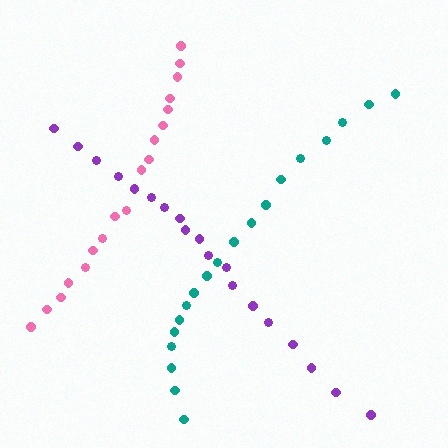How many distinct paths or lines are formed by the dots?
There are 3 distinct paths.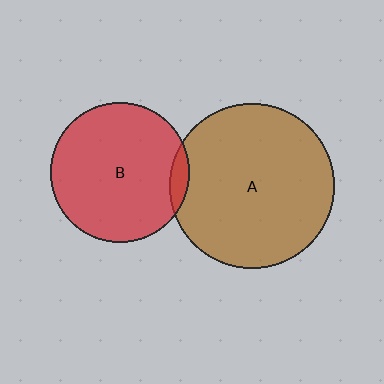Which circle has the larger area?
Circle A (brown).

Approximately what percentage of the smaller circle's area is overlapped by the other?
Approximately 5%.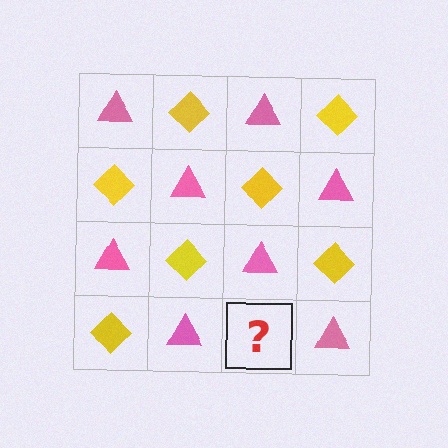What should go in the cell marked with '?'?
The missing cell should contain a yellow diamond.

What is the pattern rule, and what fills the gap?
The rule is that it alternates pink triangle and yellow diamond in a checkerboard pattern. The gap should be filled with a yellow diamond.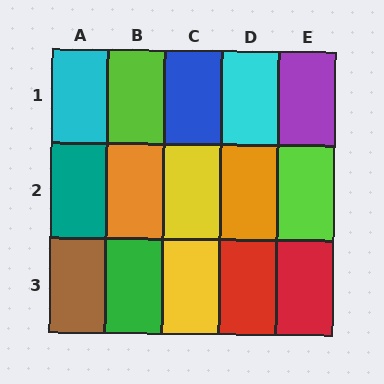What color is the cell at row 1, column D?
Cyan.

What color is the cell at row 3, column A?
Brown.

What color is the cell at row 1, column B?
Lime.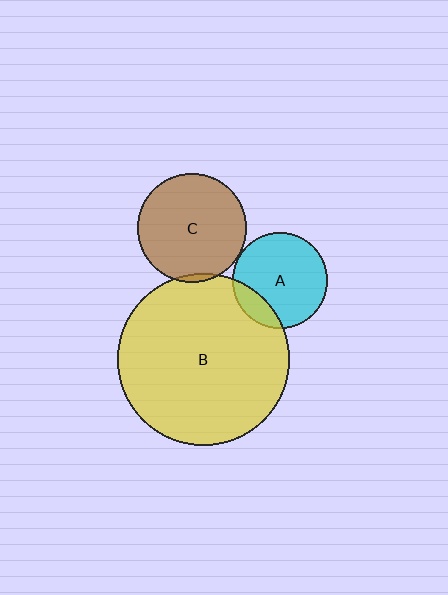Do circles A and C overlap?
Yes.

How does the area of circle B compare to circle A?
Approximately 3.3 times.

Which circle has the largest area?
Circle B (yellow).